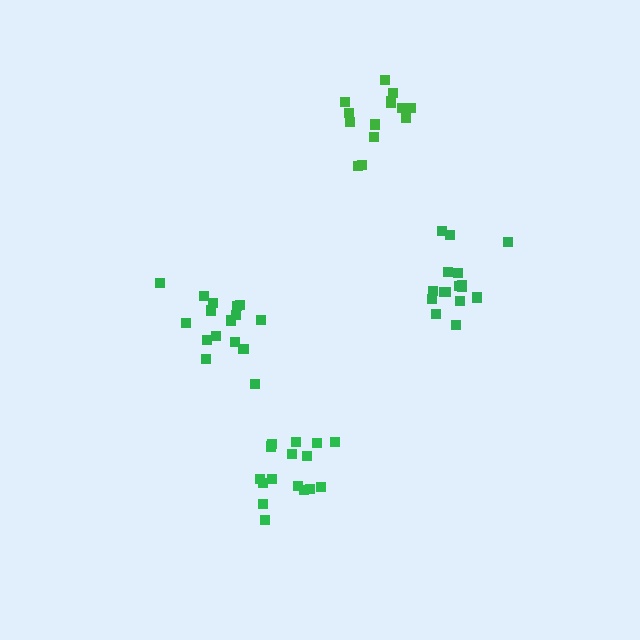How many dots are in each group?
Group 1: 16 dots, Group 2: 16 dots, Group 3: 16 dots, Group 4: 15 dots (63 total).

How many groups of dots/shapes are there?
There are 4 groups.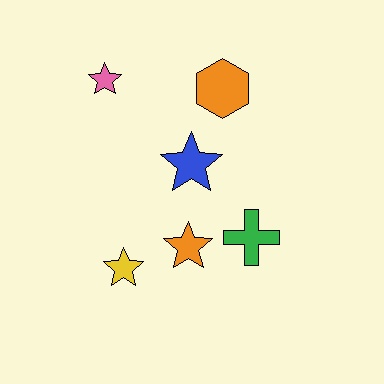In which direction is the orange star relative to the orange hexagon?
The orange star is below the orange hexagon.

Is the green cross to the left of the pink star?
No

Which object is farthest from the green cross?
The pink star is farthest from the green cross.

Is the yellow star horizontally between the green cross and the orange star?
No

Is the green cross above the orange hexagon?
No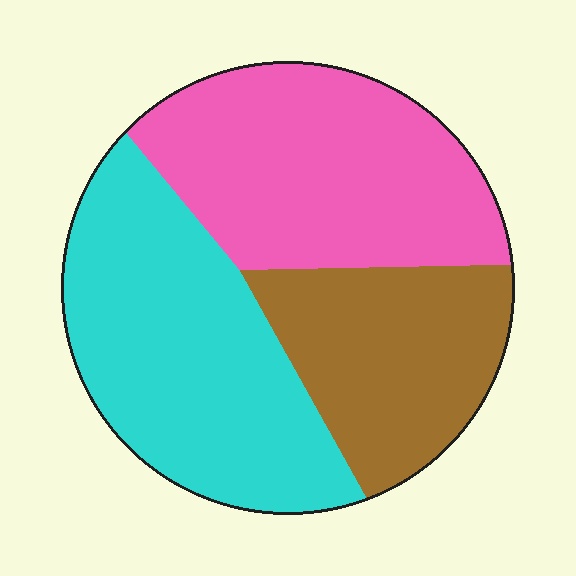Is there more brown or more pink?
Pink.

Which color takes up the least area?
Brown, at roughly 25%.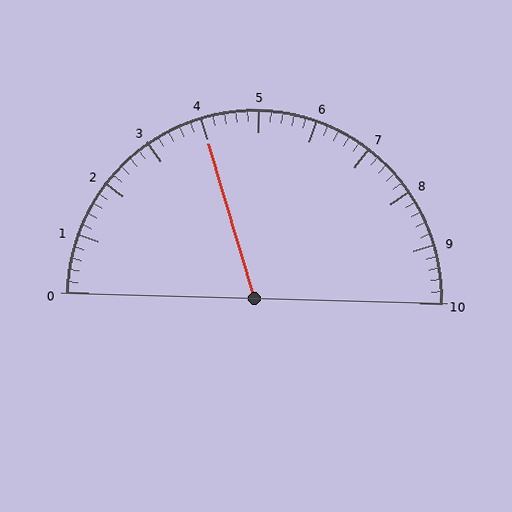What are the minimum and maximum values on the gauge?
The gauge ranges from 0 to 10.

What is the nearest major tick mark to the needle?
The nearest major tick mark is 4.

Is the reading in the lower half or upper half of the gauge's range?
The reading is in the lower half of the range (0 to 10).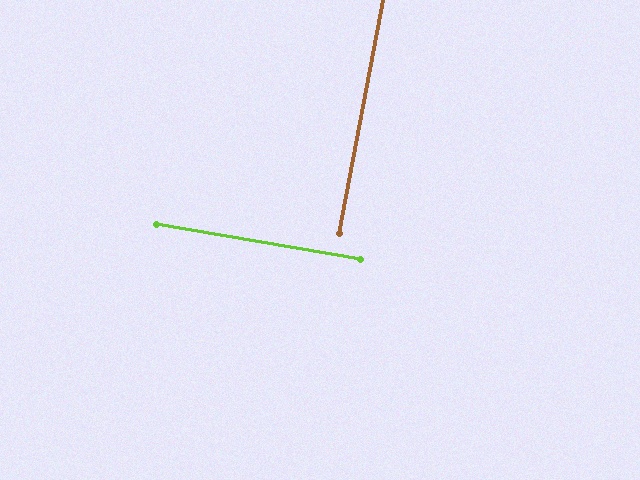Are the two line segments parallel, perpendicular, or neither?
Perpendicular — they meet at approximately 89°.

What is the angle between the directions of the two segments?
Approximately 89 degrees.